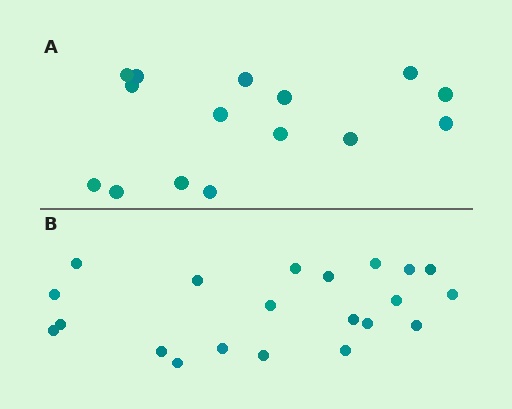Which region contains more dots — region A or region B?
Region B (the bottom region) has more dots.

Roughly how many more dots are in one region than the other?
Region B has about 6 more dots than region A.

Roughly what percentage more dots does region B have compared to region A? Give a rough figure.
About 40% more.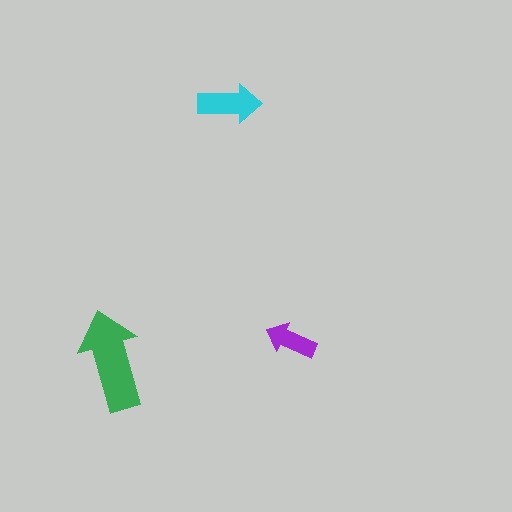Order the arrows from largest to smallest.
the green one, the cyan one, the purple one.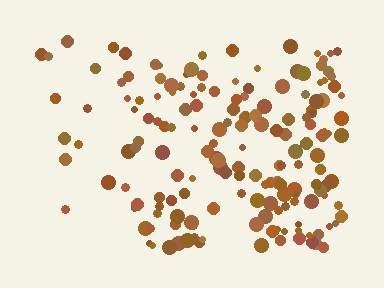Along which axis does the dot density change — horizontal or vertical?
Horizontal.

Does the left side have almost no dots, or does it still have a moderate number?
Still a moderate number, just noticeably fewer than the right.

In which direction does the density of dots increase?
From left to right, with the right side densest.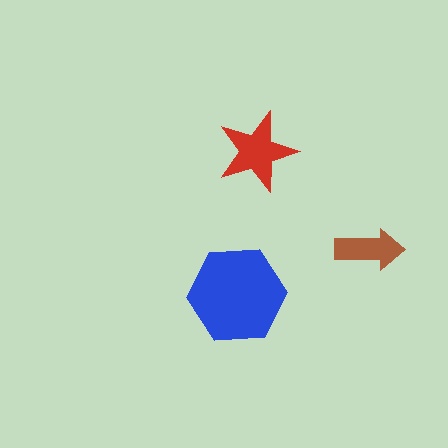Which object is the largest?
The blue hexagon.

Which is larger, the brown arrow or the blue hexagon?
The blue hexagon.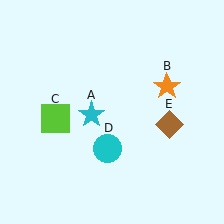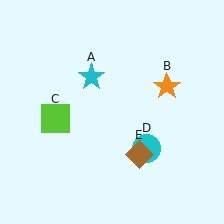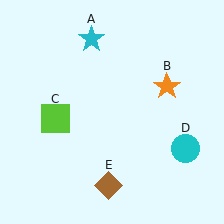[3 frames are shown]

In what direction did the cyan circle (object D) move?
The cyan circle (object D) moved right.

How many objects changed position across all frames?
3 objects changed position: cyan star (object A), cyan circle (object D), brown diamond (object E).